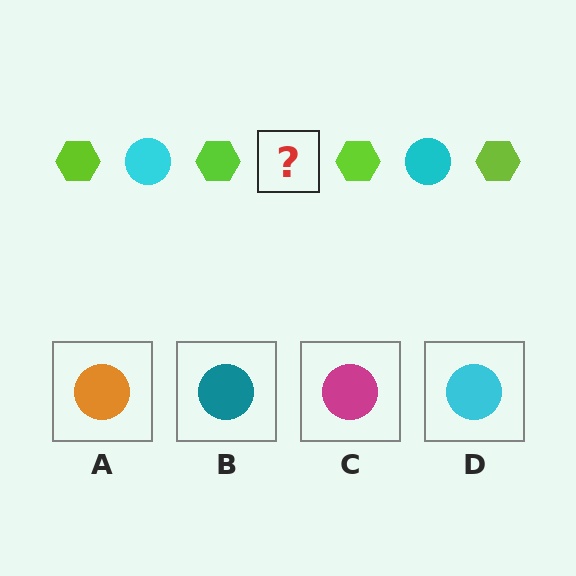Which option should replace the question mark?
Option D.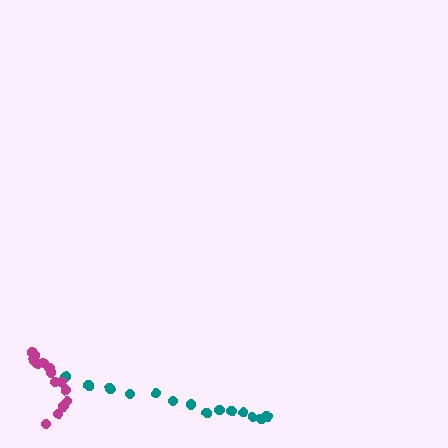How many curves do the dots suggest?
There are 2 distinct paths.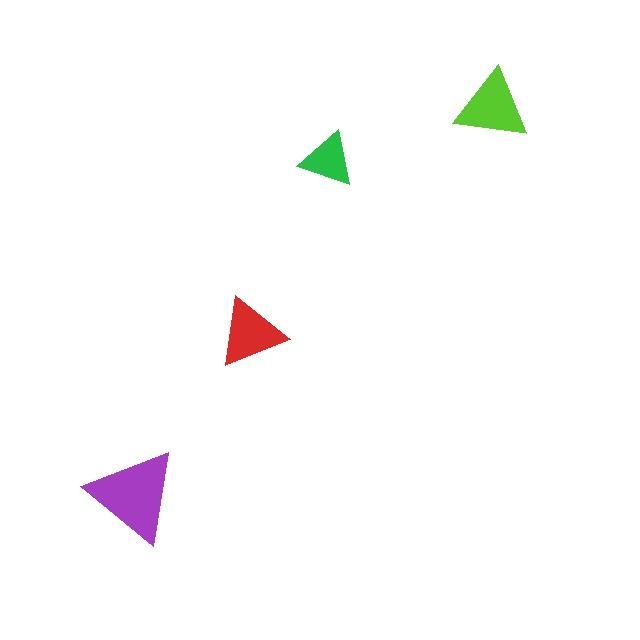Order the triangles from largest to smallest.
the purple one, the lime one, the red one, the green one.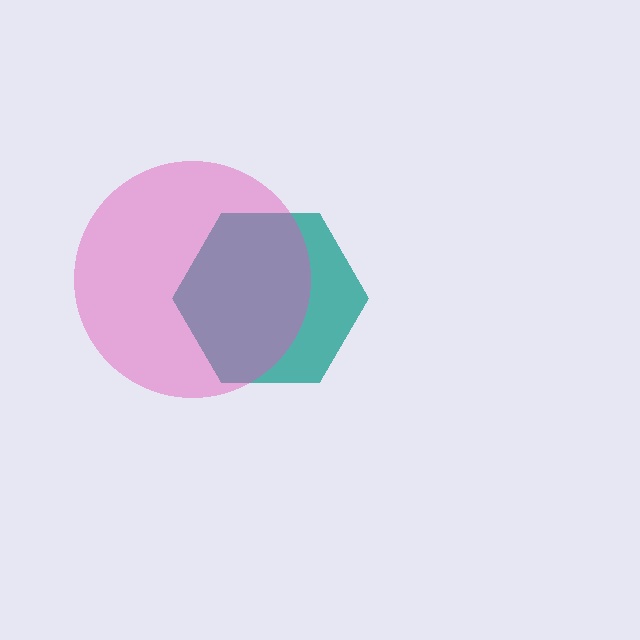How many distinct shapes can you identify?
There are 2 distinct shapes: a teal hexagon, a pink circle.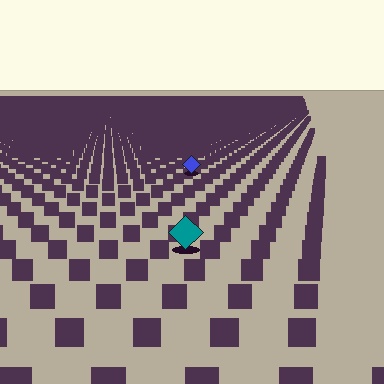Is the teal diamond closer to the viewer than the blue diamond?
Yes. The teal diamond is closer — you can tell from the texture gradient: the ground texture is coarser near it.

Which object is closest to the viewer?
The teal diamond is closest. The texture marks near it are larger and more spread out.